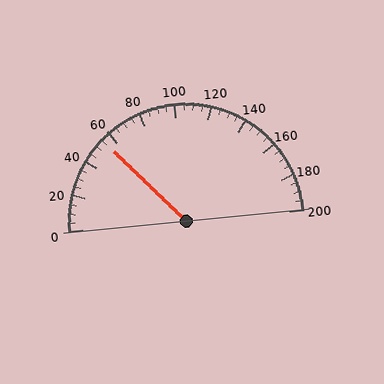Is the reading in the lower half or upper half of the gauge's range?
The reading is in the lower half of the range (0 to 200).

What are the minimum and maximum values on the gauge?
The gauge ranges from 0 to 200.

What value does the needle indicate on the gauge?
The needle indicates approximately 55.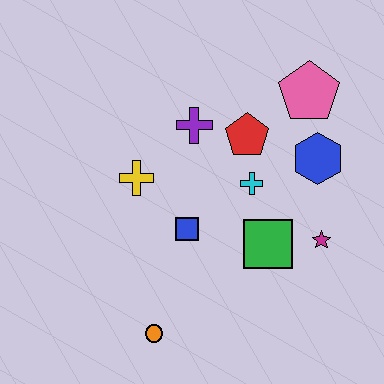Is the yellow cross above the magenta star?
Yes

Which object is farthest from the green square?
The pink pentagon is farthest from the green square.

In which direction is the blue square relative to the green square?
The blue square is to the left of the green square.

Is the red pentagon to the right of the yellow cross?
Yes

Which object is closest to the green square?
The magenta star is closest to the green square.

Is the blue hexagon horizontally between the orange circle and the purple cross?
No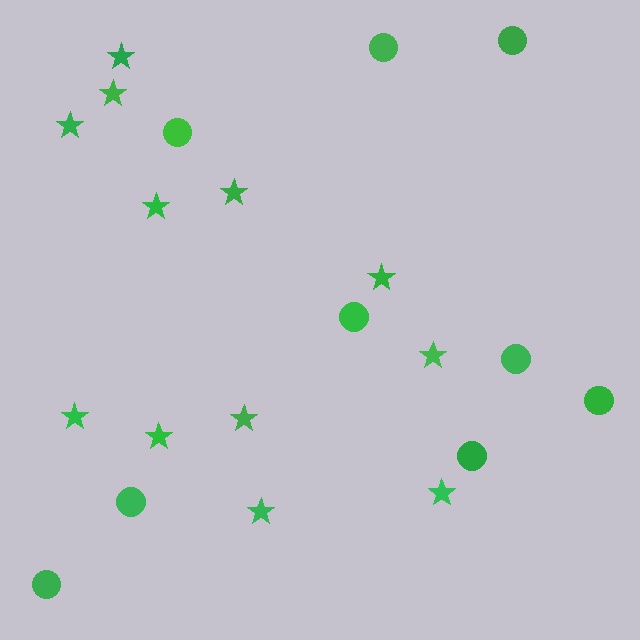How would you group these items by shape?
There are 2 groups: one group of circles (9) and one group of stars (12).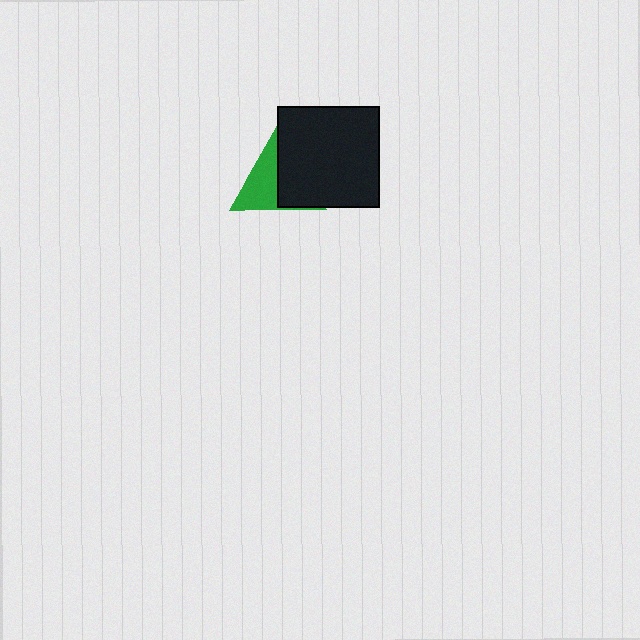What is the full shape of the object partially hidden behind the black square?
The partially hidden object is a green triangle.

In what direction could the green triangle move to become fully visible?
The green triangle could move left. That would shift it out from behind the black square entirely.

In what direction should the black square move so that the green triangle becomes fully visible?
The black square should move right. That is the shortest direction to clear the overlap and leave the green triangle fully visible.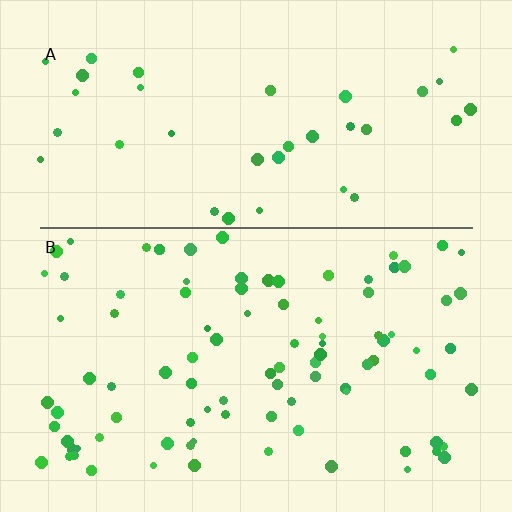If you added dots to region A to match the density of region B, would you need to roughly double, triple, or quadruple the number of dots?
Approximately double.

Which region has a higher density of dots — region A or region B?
B (the bottom).